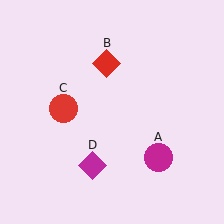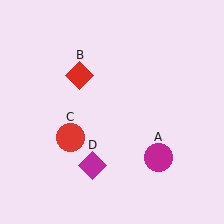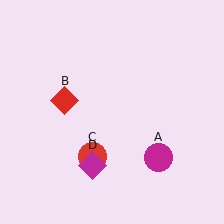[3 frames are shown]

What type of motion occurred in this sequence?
The red diamond (object B), red circle (object C) rotated counterclockwise around the center of the scene.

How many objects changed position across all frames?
2 objects changed position: red diamond (object B), red circle (object C).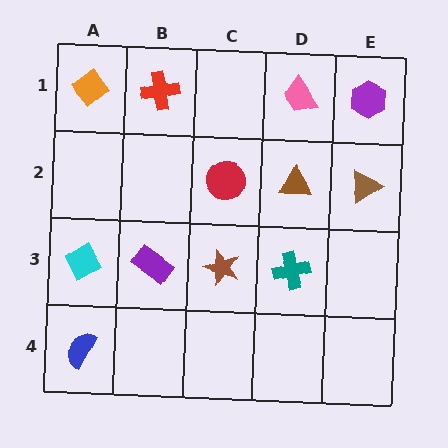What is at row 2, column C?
A red circle.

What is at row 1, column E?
A purple hexagon.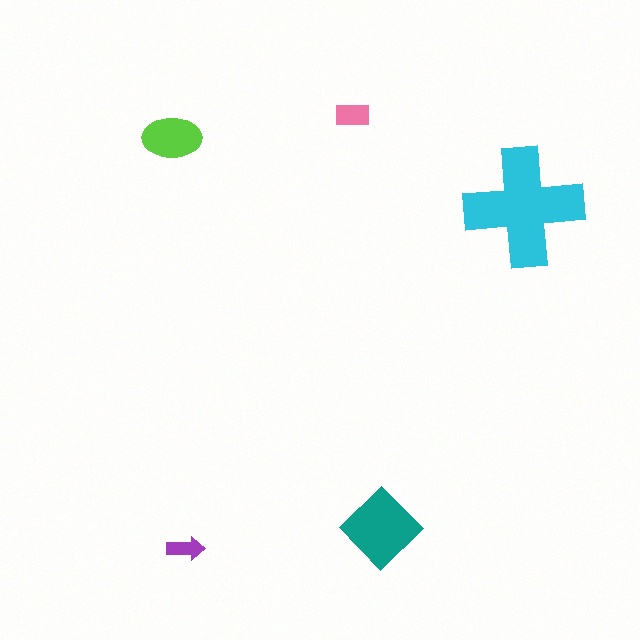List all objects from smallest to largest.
The purple arrow, the pink rectangle, the lime ellipse, the teal diamond, the cyan cross.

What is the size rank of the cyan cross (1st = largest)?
1st.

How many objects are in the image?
There are 5 objects in the image.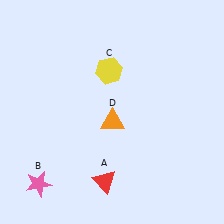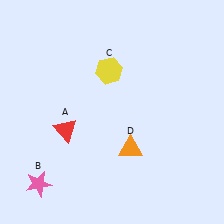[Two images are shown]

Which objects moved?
The objects that moved are: the red triangle (A), the orange triangle (D).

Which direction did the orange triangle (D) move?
The orange triangle (D) moved down.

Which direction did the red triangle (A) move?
The red triangle (A) moved up.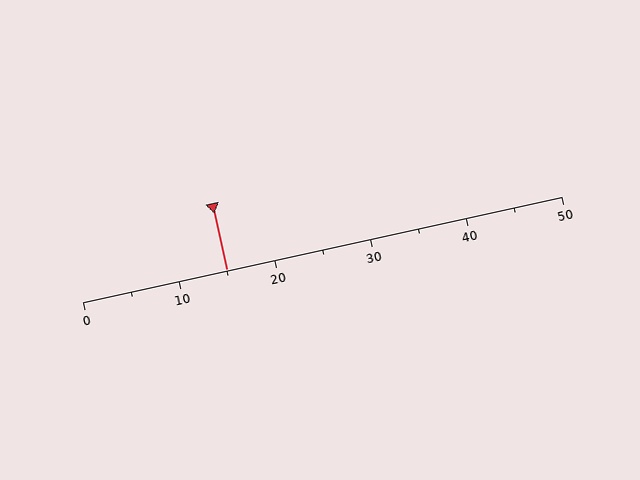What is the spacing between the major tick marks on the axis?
The major ticks are spaced 10 apart.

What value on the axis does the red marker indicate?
The marker indicates approximately 15.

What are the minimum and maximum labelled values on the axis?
The axis runs from 0 to 50.